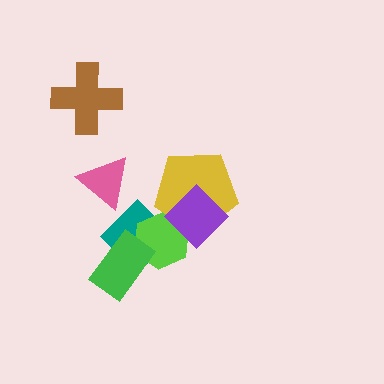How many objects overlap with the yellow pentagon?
2 objects overlap with the yellow pentagon.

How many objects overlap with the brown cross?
0 objects overlap with the brown cross.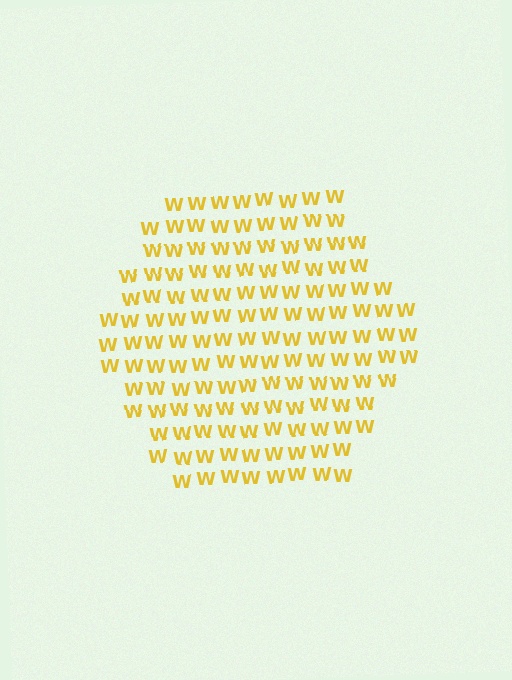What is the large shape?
The large shape is a hexagon.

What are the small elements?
The small elements are letter W's.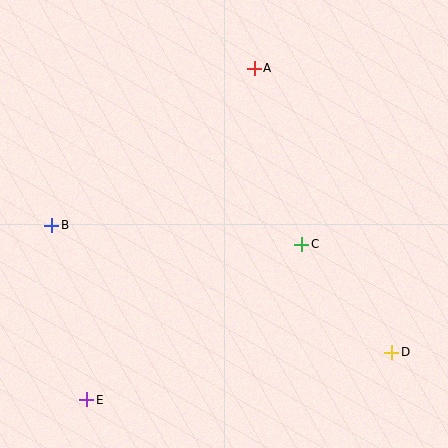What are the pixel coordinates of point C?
Point C is at (302, 244).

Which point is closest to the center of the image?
Point C at (302, 244) is closest to the center.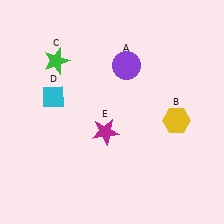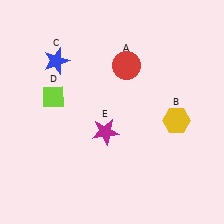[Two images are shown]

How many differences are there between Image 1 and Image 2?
There are 3 differences between the two images.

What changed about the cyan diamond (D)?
In Image 1, D is cyan. In Image 2, it changed to lime.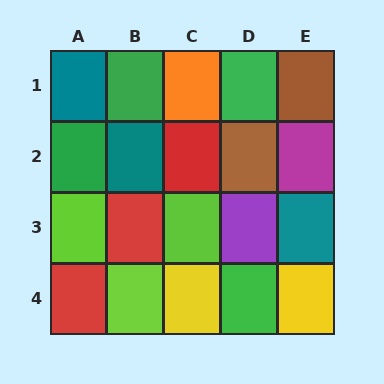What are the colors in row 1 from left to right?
Teal, green, orange, green, brown.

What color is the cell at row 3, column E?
Teal.